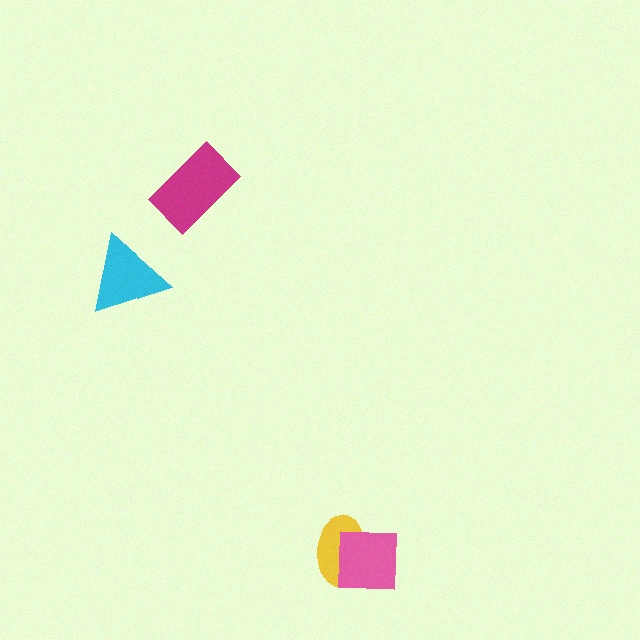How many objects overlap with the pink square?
1 object overlaps with the pink square.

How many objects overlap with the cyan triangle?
0 objects overlap with the cyan triangle.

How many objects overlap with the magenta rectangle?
0 objects overlap with the magenta rectangle.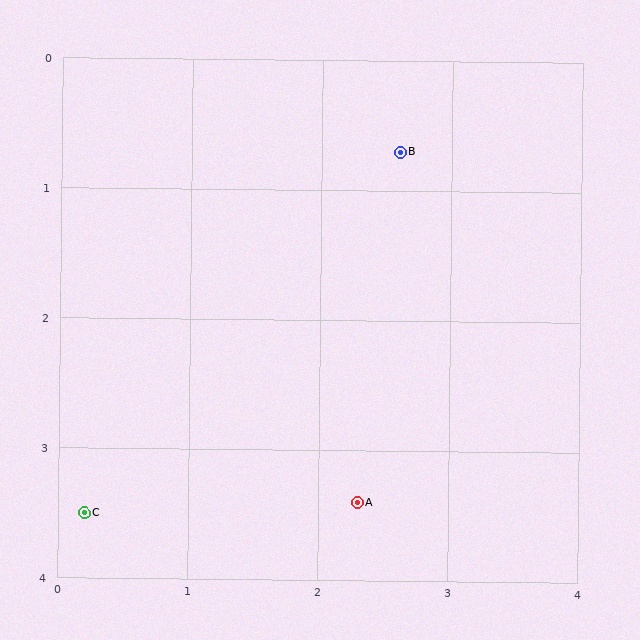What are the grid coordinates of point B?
Point B is at approximately (2.6, 0.7).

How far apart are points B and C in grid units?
Points B and C are about 3.7 grid units apart.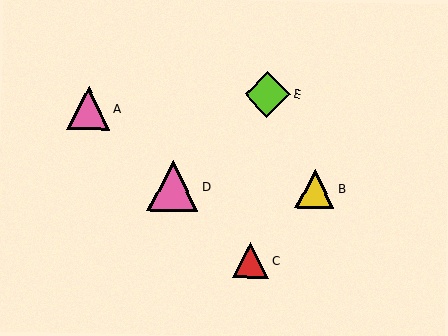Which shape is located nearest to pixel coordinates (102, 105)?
The pink triangle (labeled A) at (88, 108) is nearest to that location.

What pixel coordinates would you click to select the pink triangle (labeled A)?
Click at (88, 108) to select the pink triangle A.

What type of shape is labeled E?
Shape E is a lime diamond.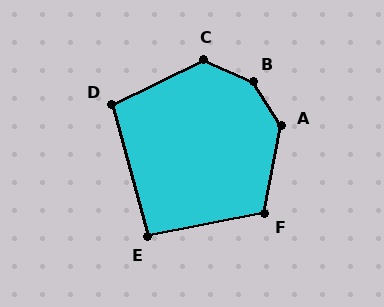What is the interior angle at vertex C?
Approximately 130 degrees (obtuse).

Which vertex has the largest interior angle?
B, at approximately 147 degrees.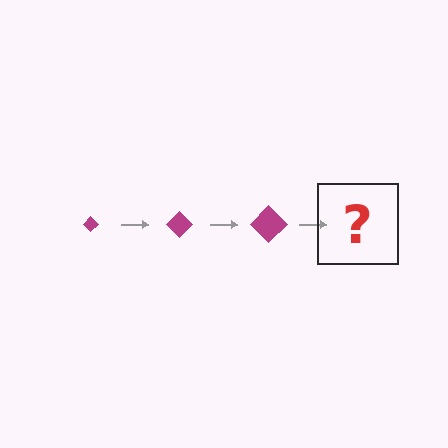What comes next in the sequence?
The next element should be a magenta diamond, larger than the previous one.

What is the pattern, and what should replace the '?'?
The pattern is that the diamond gets progressively larger each step. The '?' should be a magenta diamond, larger than the previous one.